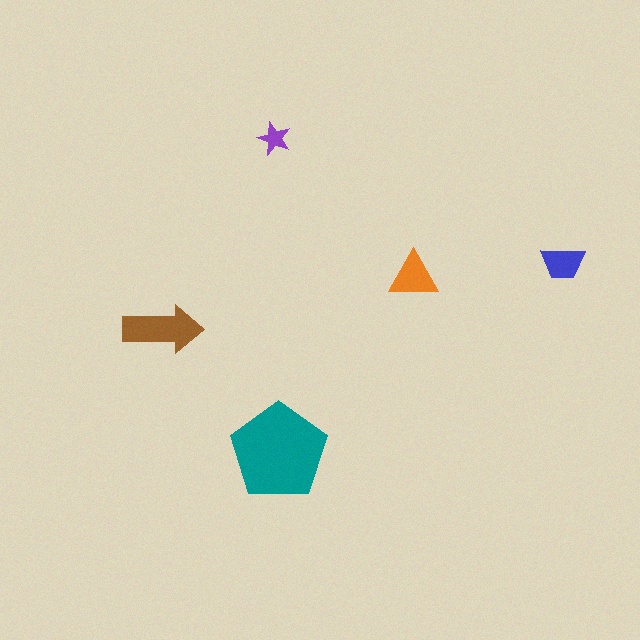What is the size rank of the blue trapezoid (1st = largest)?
4th.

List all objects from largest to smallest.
The teal pentagon, the brown arrow, the orange triangle, the blue trapezoid, the purple star.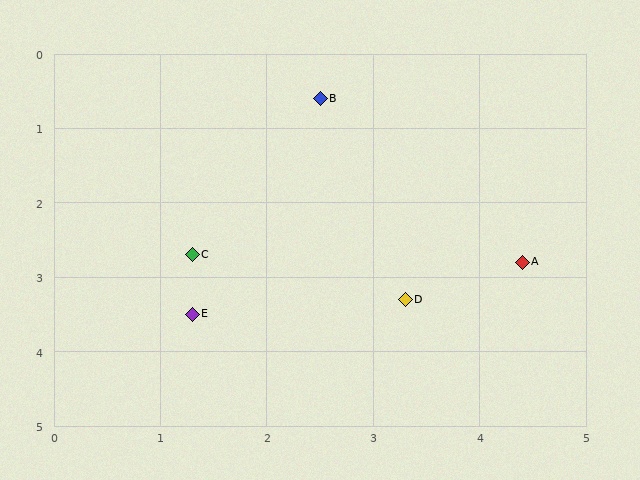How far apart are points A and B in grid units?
Points A and B are about 2.9 grid units apart.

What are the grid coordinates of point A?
Point A is at approximately (4.4, 2.8).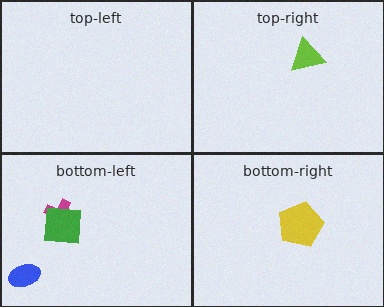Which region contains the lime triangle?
The top-right region.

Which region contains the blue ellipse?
The bottom-left region.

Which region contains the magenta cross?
The bottom-left region.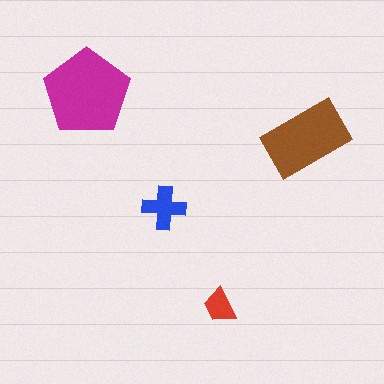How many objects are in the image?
There are 4 objects in the image.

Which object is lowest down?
The red trapezoid is bottommost.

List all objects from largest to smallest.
The magenta pentagon, the brown rectangle, the blue cross, the red trapezoid.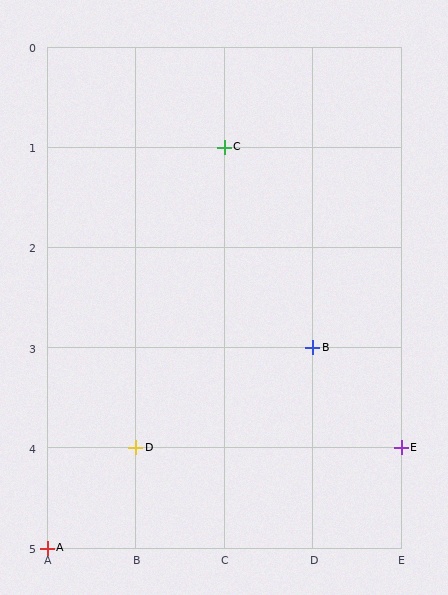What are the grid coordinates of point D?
Point D is at grid coordinates (B, 4).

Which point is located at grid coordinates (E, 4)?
Point E is at (E, 4).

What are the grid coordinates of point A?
Point A is at grid coordinates (A, 5).